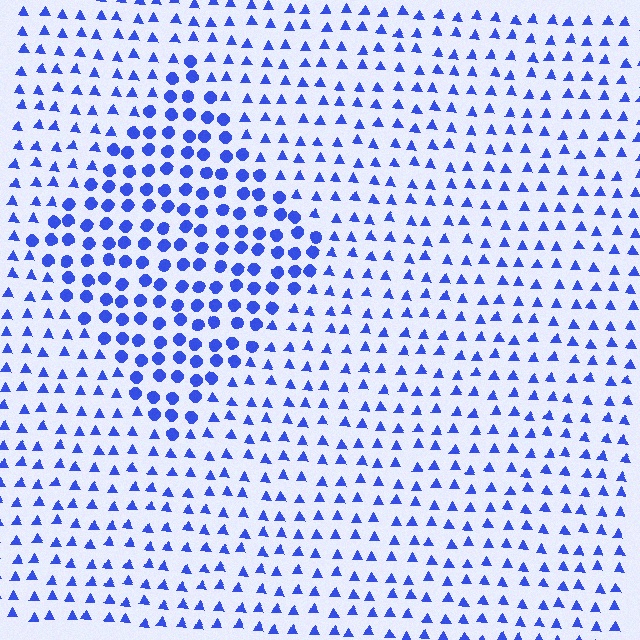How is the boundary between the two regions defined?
The boundary is defined by a change in element shape: circles inside vs. triangles outside. All elements share the same color and spacing.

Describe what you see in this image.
The image is filled with small blue elements arranged in a uniform grid. A diamond-shaped region contains circles, while the surrounding area contains triangles. The boundary is defined purely by the change in element shape.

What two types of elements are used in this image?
The image uses circles inside the diamond region and triangles outside it.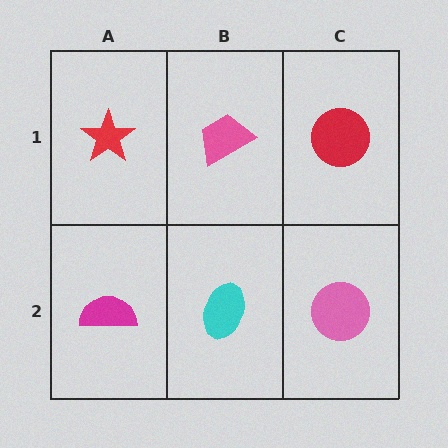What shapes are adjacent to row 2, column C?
A red circle (row 1, column C), a cyan ellipse (row 2, column B).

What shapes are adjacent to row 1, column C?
A pink circle (row 2, column C), a pink trapezoid (row 1, column B).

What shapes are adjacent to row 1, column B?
A cyan ellipse (row 2, column B), a red star (row 1, column A), a red circle (row 1, column C).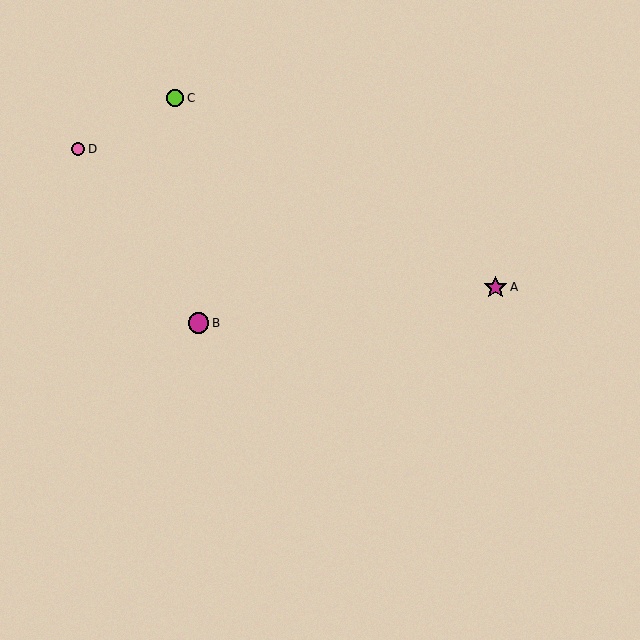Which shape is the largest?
The magenta star (labeled A) is the largest.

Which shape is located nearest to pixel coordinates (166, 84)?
The lime circle (labeled C) at (175, 98) is nearest to that location.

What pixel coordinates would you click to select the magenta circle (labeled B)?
Click at (198, 323) to select the magenta circle B.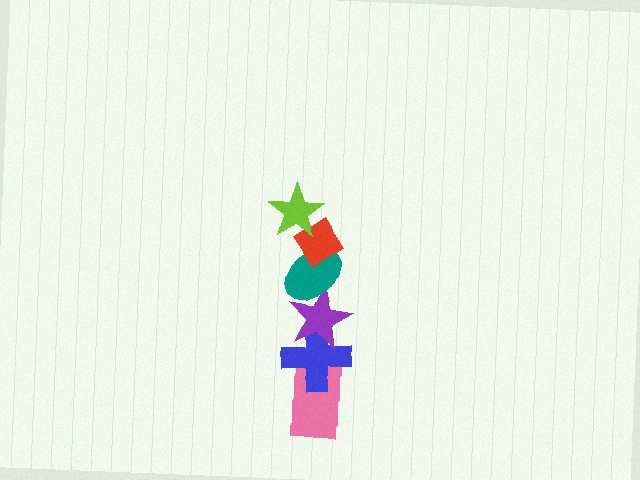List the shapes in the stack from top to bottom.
From top to bottom: the lime star, the red diamond, the teal ellipse, the purple star, the blue cross, the pink rectangle.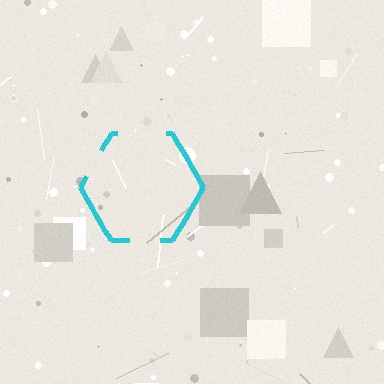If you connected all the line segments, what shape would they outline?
They would outline a hexagon.